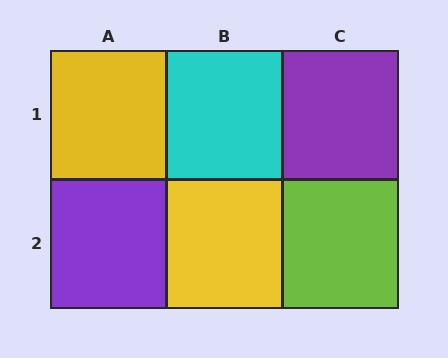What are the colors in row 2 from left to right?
Purple, yellow, lime.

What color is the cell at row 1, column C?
Purple.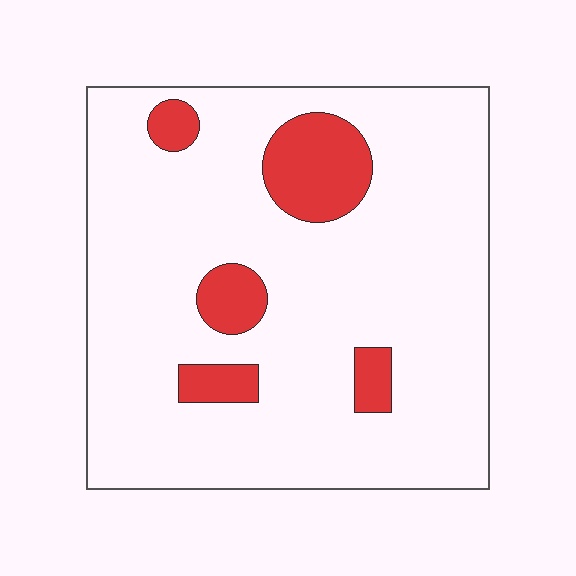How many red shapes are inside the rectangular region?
5.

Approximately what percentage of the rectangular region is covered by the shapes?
Approximately 15%.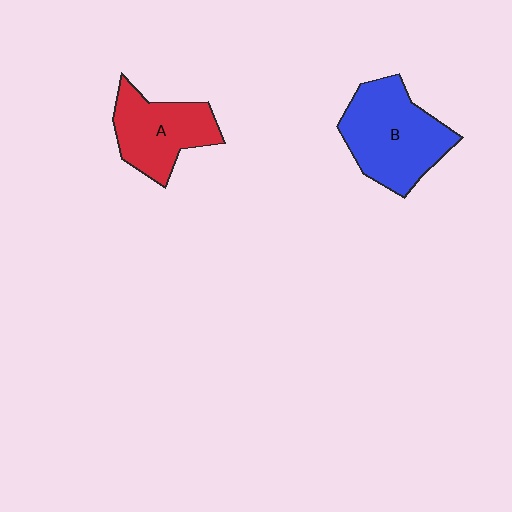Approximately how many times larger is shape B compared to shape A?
Approximately 1.3 times.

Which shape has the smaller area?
Shape A (red).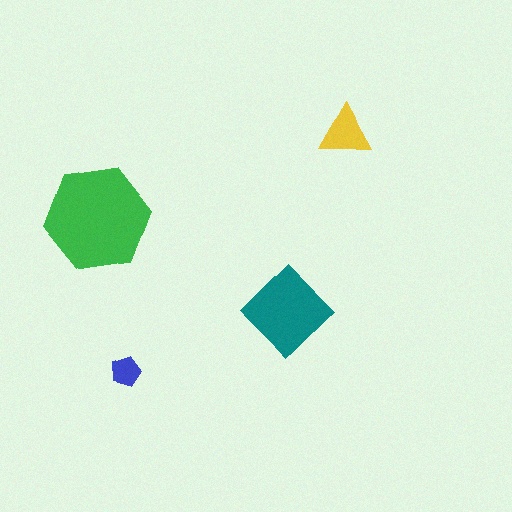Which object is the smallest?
The blue pentagon.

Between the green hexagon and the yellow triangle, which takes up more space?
The green hexagon.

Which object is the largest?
The green hexagon.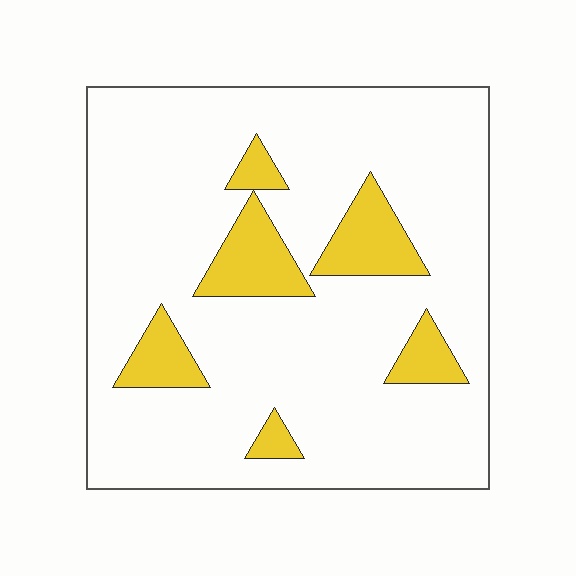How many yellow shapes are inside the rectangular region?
6.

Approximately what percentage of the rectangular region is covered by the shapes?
Approximately 15%.